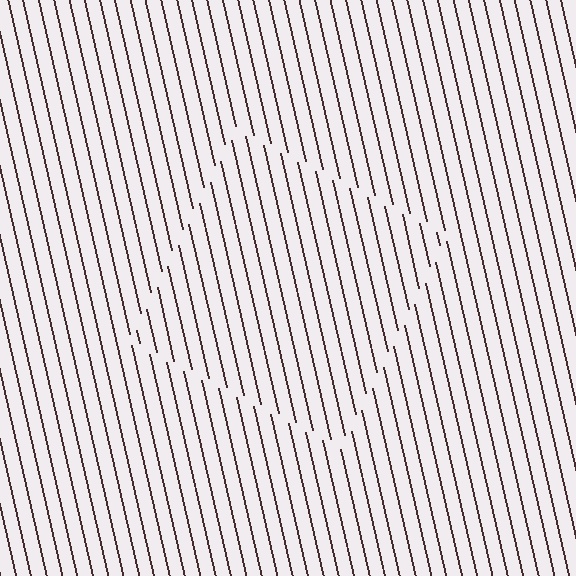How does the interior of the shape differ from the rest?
The interior of the shape contains the same grating, shifted by half a period — the contour is defined by the phase discontinuity where line-ends from the inner and outer gratings abut.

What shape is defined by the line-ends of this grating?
An illusory square. The interior of the shape contains the same grating, shifted by half a period — the contour is defined by the phase discontinuity where line-ends from the inner and outer gratings abut.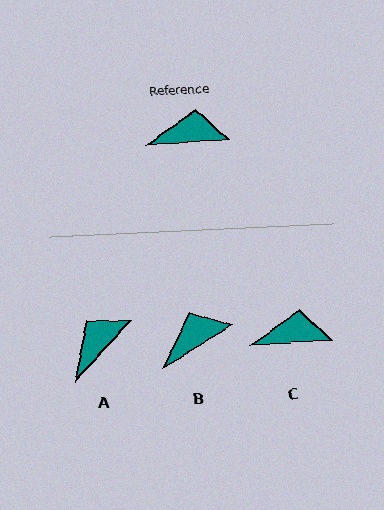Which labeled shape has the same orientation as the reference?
C.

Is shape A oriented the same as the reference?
No, it is off by about 43 degrees.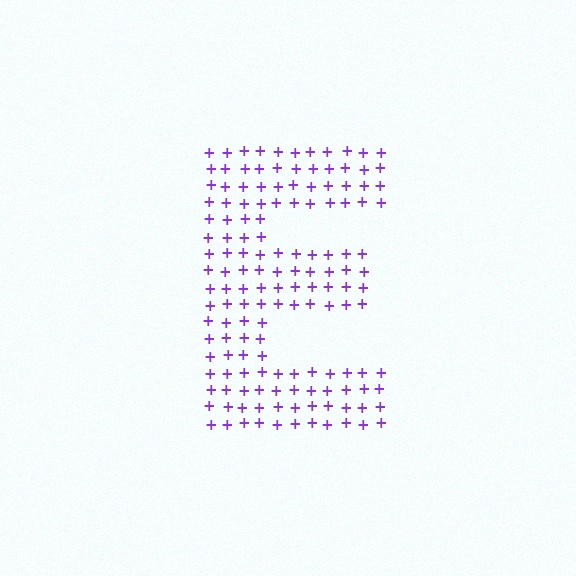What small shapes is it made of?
It is made of small plus signs.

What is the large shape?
The large shape is the letter E.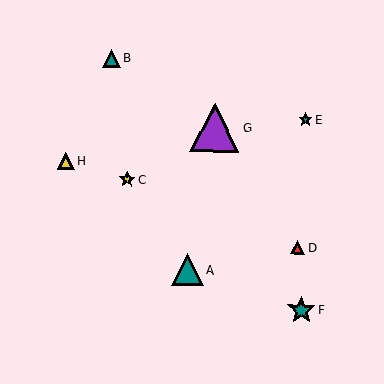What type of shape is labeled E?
Shape E is a teal star.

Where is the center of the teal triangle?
The center of the teal triangle is at (111, 58).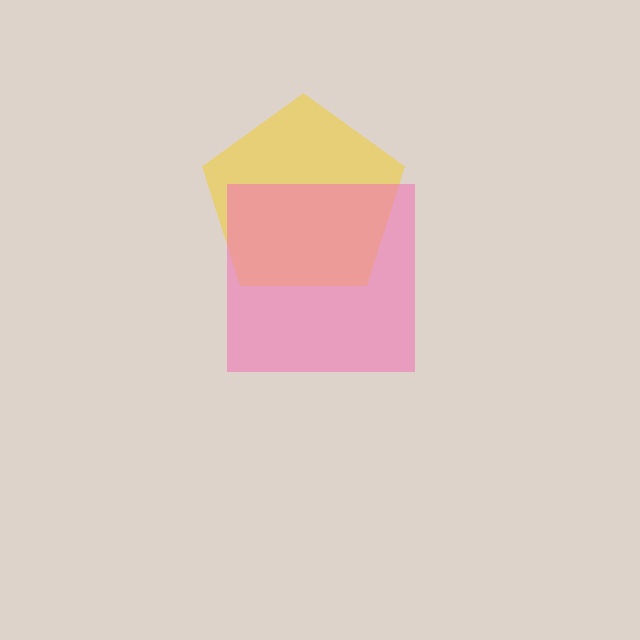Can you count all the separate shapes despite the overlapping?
Yes, there are 2 separate shapes.